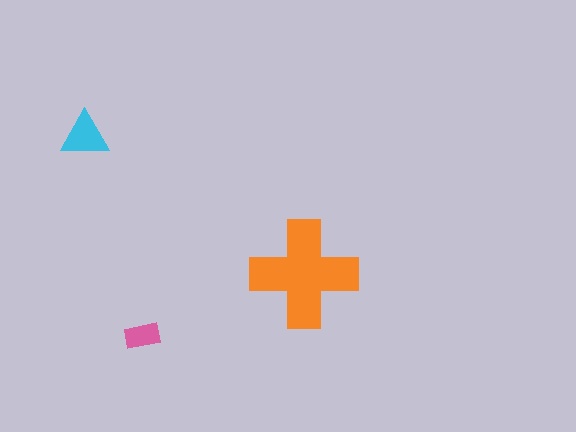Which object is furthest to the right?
The orange cross is rightmost.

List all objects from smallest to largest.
The pink rectangle, the cyan triangle, the orange cross.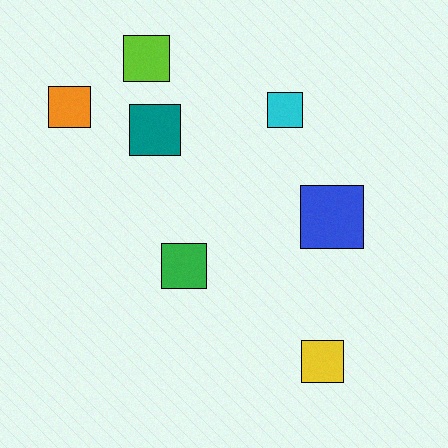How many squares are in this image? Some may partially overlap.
There are 7 squares.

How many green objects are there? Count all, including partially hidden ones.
There is 1 green object.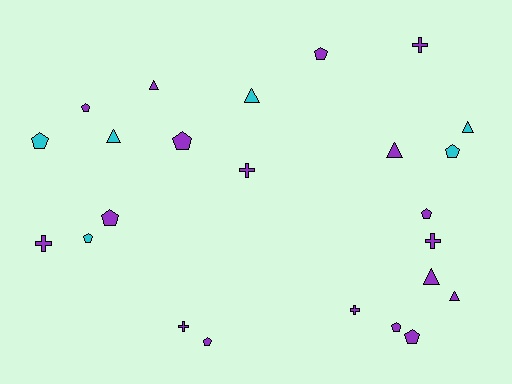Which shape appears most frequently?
Pentagon, with 11 objects.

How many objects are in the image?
There are 24 objects.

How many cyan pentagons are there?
There are 3 cyan pentagons.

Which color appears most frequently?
Purple, with 18 objects.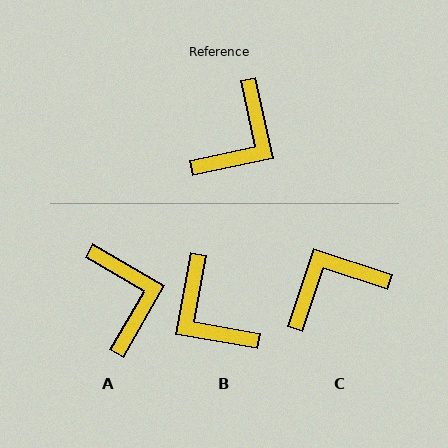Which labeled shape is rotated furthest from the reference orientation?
C, about 149 degrees away.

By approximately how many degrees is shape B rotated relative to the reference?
Approximately 113 degrees clockwise.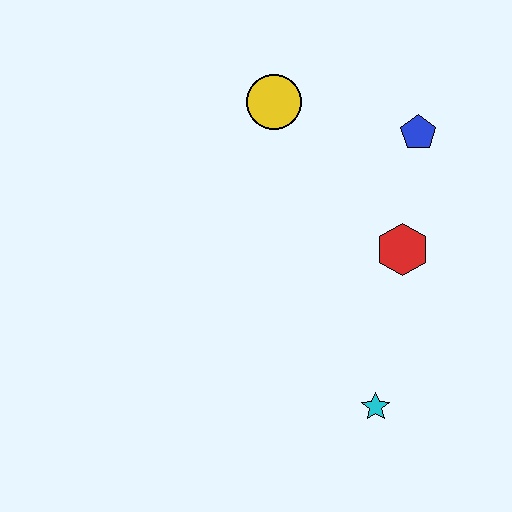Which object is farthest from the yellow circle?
The cyan star is farthest from the yellow circle.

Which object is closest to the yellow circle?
The blue pentagon is closest to the yellow circle.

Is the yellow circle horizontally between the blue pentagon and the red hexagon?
No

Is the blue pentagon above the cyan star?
Yes